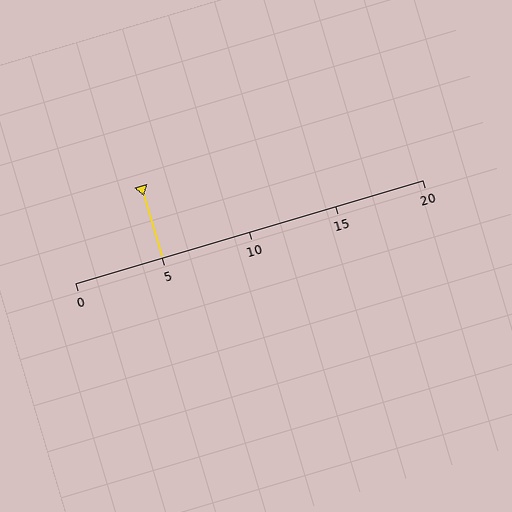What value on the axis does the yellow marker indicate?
The marker indicates approximately 5.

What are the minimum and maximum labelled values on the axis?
The axis runs from 0 to 20.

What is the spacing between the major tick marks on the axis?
The major ticks are spaced 5 apart.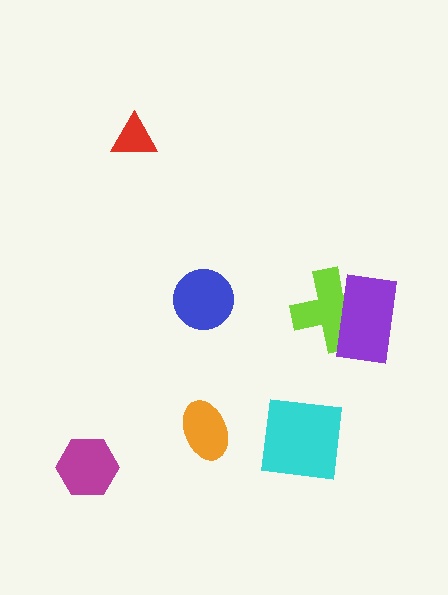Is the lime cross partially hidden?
Yes, it is partially covered by another shape.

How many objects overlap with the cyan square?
0 objects overlap with the cyan square.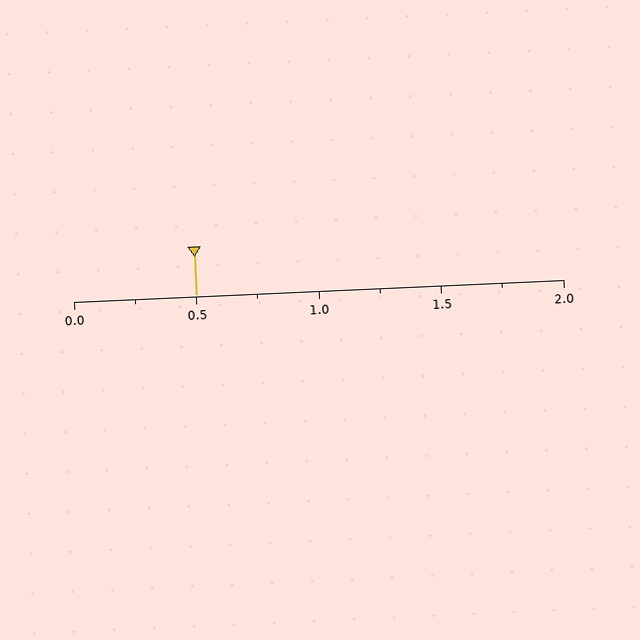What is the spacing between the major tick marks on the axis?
The major ticks are spaced 0.5 apart.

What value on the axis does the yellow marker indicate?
The marker indicates approximately 0.5.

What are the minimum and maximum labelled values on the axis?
The axis runs from 0.0 to 2.0.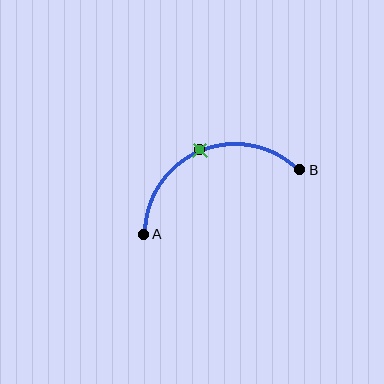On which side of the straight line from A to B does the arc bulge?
The arc bulges above the straight line connecting A and B.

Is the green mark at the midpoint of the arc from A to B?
Yes. The green mark lies on the arc at equal arc-length from both A and B — it is the arc midpoint.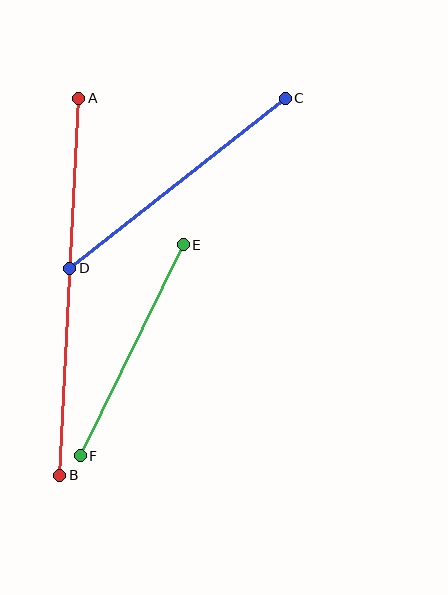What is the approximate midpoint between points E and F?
The midpoint is at approximately (132, 350) pixels.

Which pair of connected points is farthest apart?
Points A and B are farthest apart.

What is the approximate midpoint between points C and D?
The midpoint is at approximately (177, 183) pixels.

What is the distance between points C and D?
The distance is approximately 275 pixels.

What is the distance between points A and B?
The distance is approximately 377 pixels.